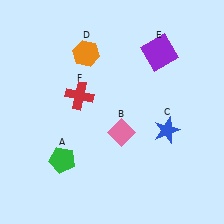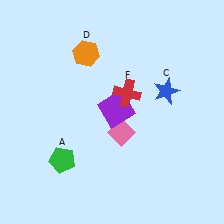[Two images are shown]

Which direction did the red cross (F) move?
The red cross (F) moved right.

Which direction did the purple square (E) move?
The purple square (E) moved down.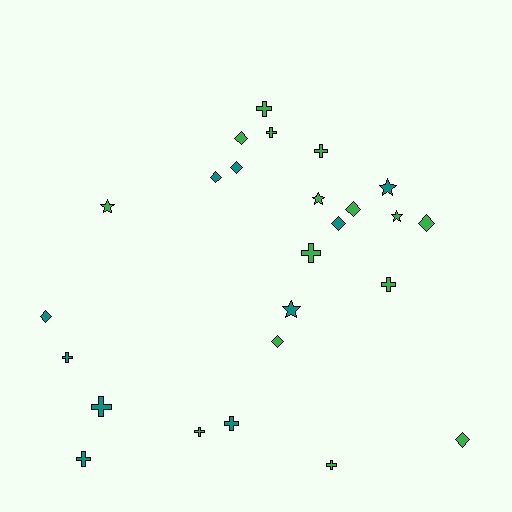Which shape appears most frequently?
Cross, with 11 objects.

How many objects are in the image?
There are 25 objects.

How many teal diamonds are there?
There are 4 teal diamonds.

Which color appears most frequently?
Green, with 15 objects.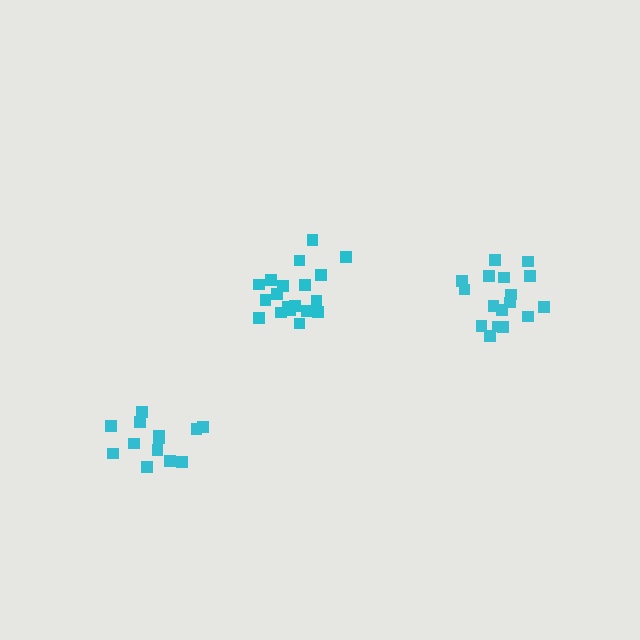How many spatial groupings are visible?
There are 3 spatial groupings.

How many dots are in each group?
Group 1: 13 dots, Group 2: 17 dots, Group 3: 19 dots (49 total).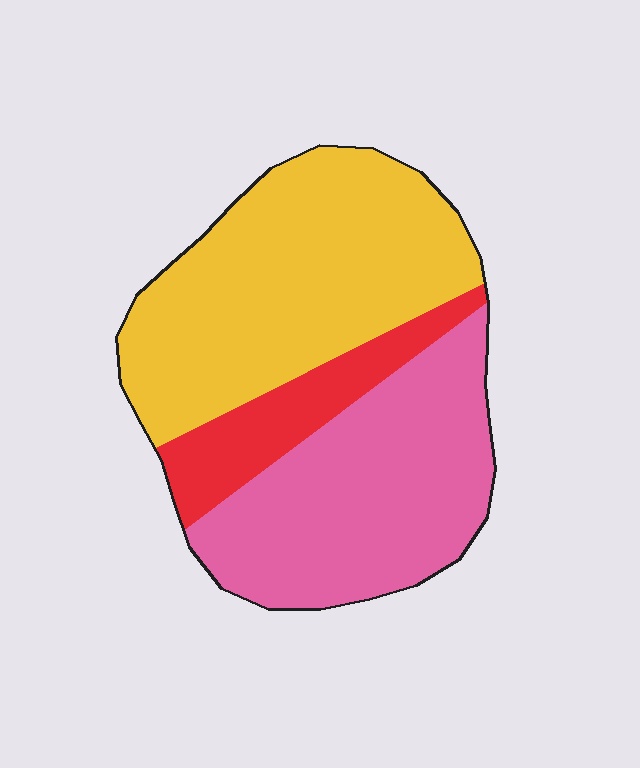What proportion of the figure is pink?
Pink takes up about two fifths (2/5) of the figure.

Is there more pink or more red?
Pink.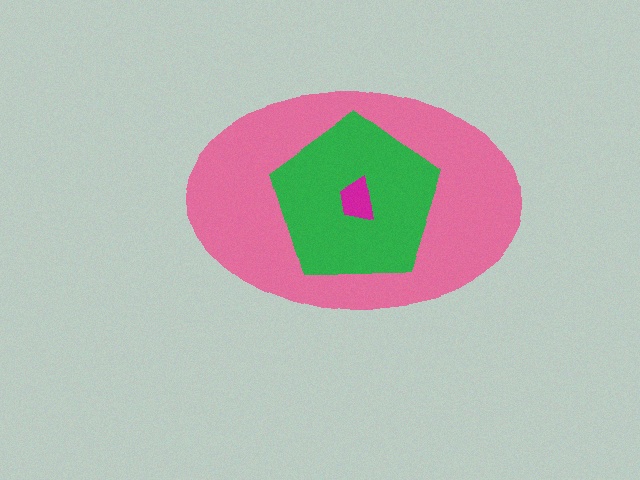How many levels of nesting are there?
3.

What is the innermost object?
The magenta trapezoid.